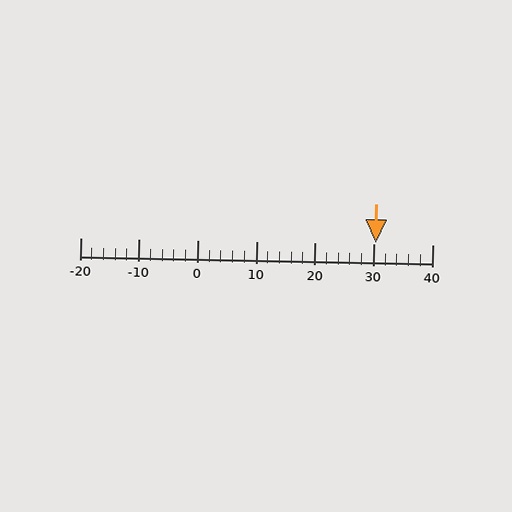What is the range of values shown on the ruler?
The ruler shows values from -20 to 40.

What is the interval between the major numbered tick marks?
The major tick marks are spaced 10 units apart.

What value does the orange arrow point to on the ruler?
The orange arrow points to approximately 30.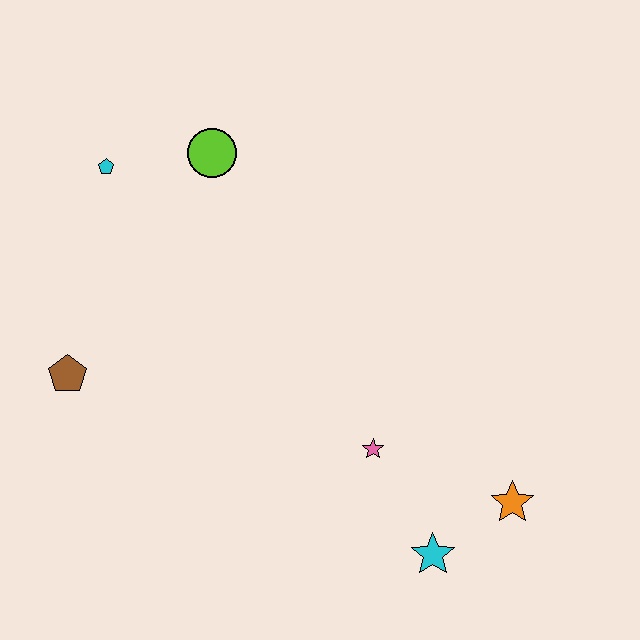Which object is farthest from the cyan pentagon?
The orange star is farthest from the cyan pentagon.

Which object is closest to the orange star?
The cyan star is closest to the orange star.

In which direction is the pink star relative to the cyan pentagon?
The pink star is below the cyan pentagon.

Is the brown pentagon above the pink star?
Yes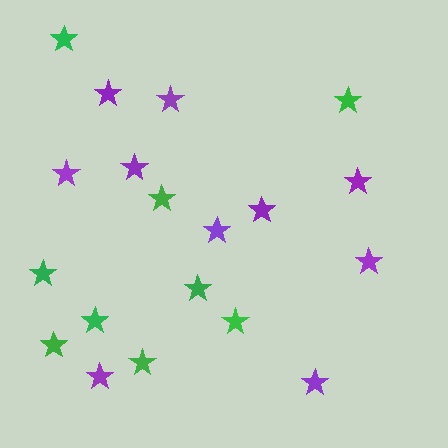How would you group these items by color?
There are 2 groups: one group of purple stars (10) and one group of green stars (9).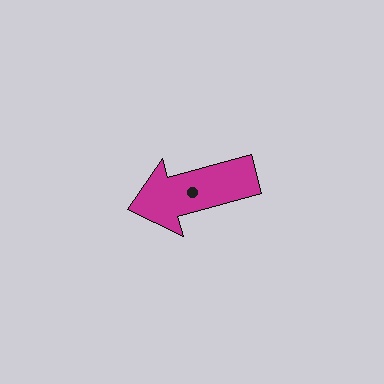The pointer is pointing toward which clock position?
Roughly 8 o'clock.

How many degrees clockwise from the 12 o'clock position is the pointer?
Approximately 255 degrees.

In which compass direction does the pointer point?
West.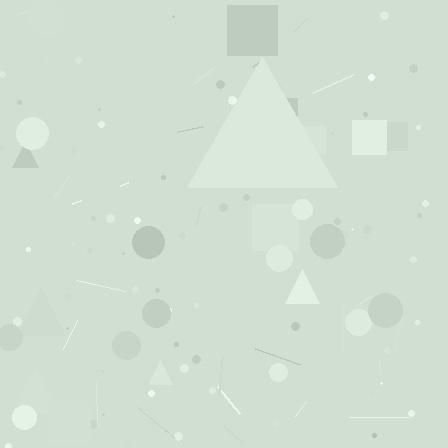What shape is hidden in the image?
A triangle is hidden in the image.